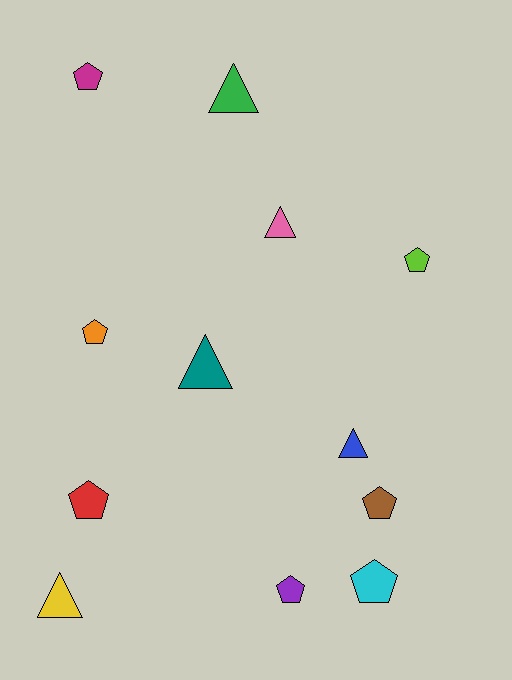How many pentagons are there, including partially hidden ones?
There are 7 pentagons.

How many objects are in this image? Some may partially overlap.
There are 12 objects.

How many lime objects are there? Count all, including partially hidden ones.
There is 1 lime object.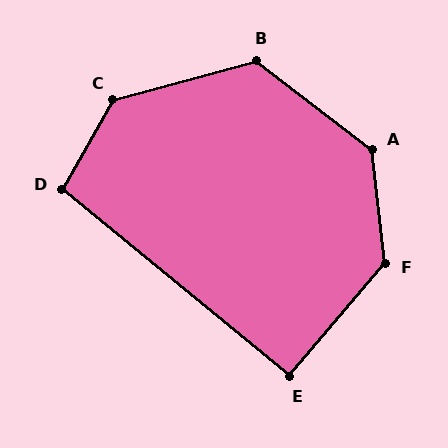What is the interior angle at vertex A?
Approximately 134 degrees (obtuse).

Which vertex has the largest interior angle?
C, at approximately 135 degrees.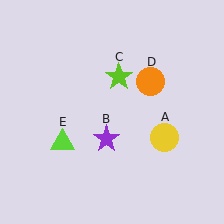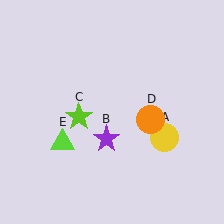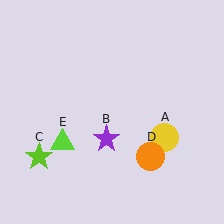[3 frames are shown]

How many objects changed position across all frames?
2 objects changed position: lime star (object C), orange circle (object D).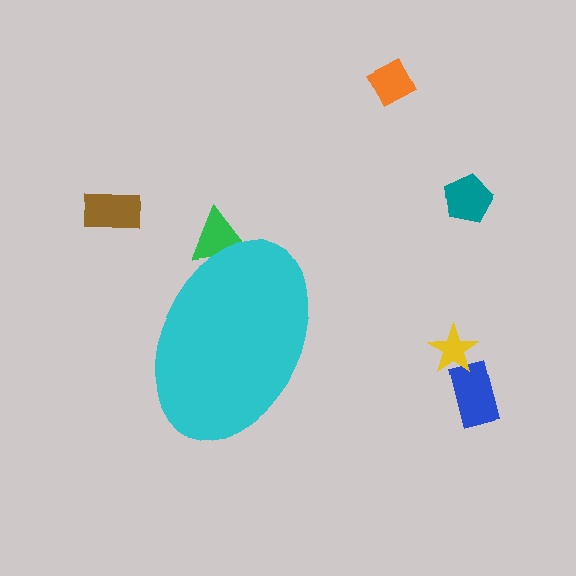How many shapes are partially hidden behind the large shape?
1 shape is partially hidden.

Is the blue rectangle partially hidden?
No, the blue rectangle is fully visible.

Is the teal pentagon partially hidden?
No, the teal pentagon is fully visible.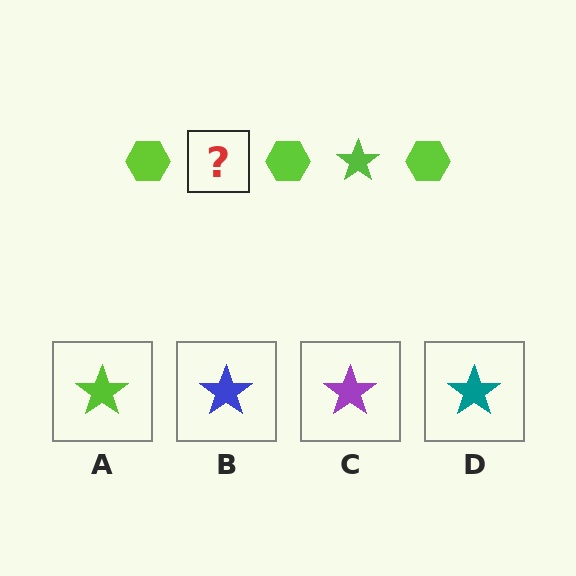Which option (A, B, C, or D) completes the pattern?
A.